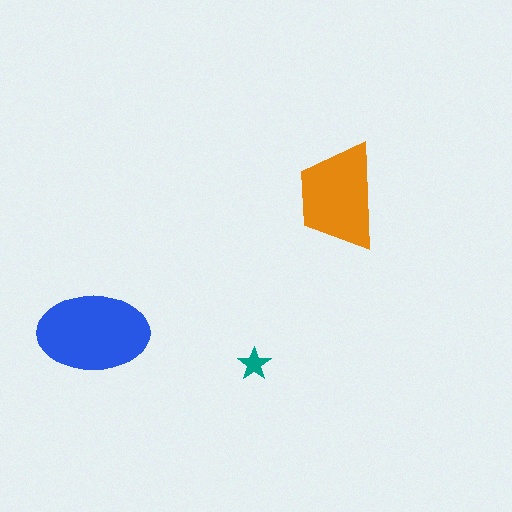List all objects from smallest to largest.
The teal star, the orange trapezoid, the blue ellipse.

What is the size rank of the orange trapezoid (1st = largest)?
2nd.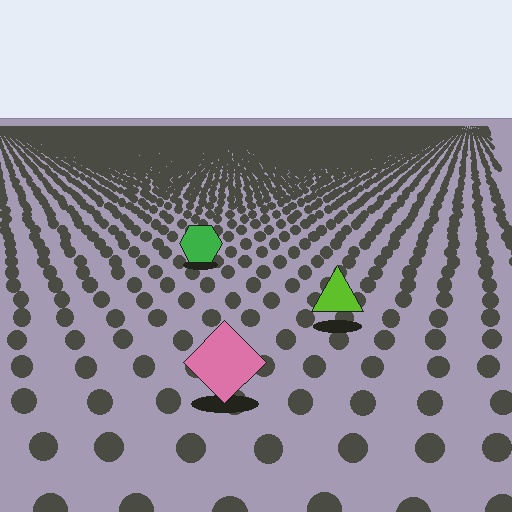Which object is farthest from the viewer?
The green hexagon is farthest from the viewer. It appears smaller and the ground texture around it is denser.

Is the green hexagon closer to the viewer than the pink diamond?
No. The pink diamond is closer — you can tell from the texture gradient: the ground texture is coarser near it.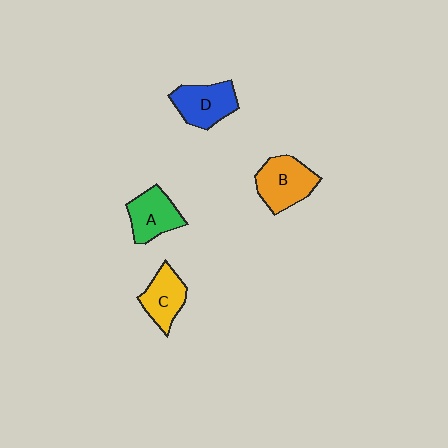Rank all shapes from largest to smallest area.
From largest to smallest: B (orange), D (blue), A (green), C (yellow).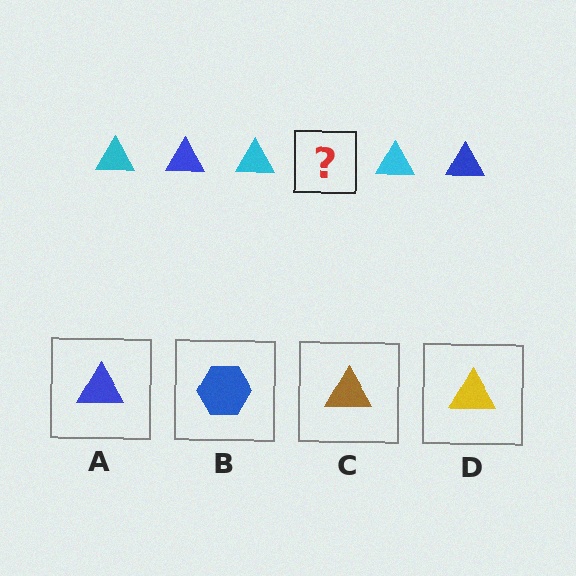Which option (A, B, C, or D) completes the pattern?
A.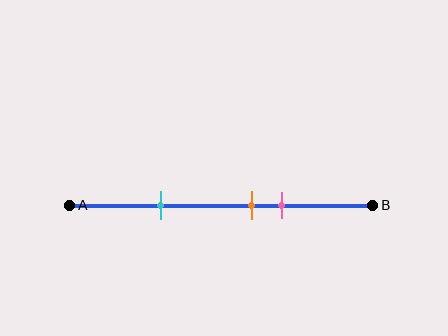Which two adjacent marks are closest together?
The orange and pink marks are the closest adjacent pair.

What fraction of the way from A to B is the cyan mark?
The cyan mark is approximately 30% (0.3) of the way from A to B.